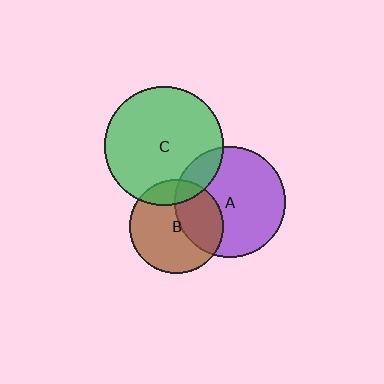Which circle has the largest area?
Circle C (green).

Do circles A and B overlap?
Yes.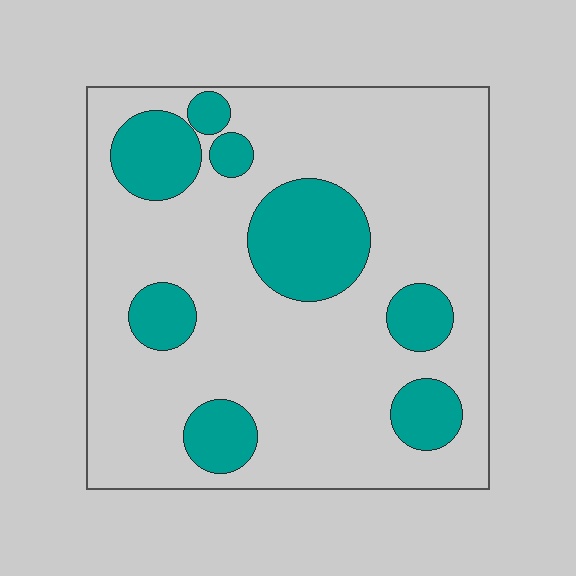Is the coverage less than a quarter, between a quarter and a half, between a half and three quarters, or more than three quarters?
Less than a quarter.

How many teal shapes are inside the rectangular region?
8.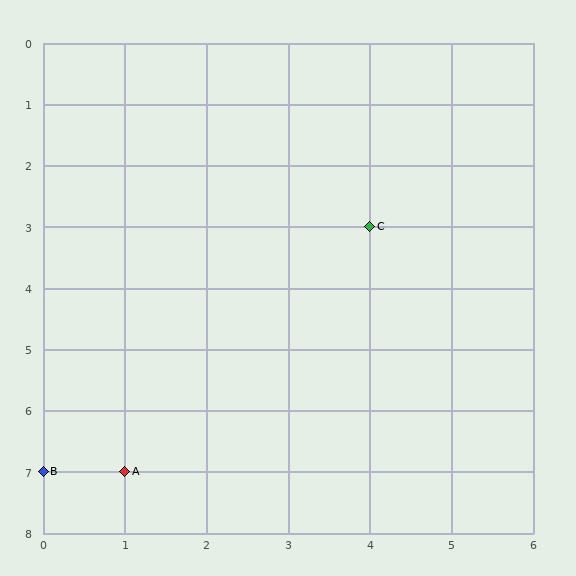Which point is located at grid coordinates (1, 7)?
Point A is at (1, 7).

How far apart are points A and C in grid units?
Points A and C are 3 columns and 4 rows apart (about 5.0 grid units diagonally).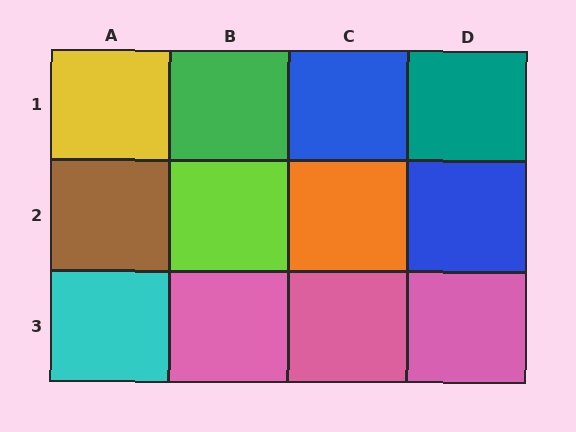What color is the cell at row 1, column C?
Blue.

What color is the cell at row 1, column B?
Green.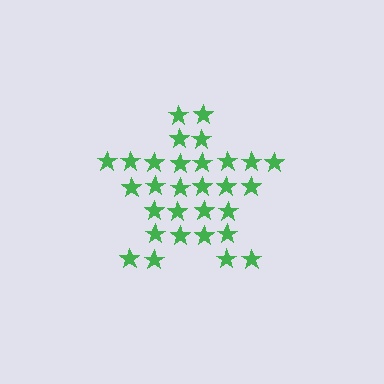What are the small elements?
The small elements are stars.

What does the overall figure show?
The overall figure shows a star.